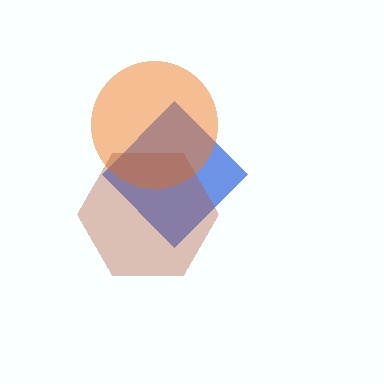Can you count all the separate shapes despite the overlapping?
Yes, there are 3 separate shapes.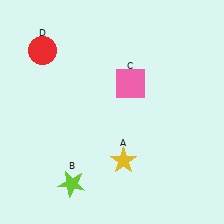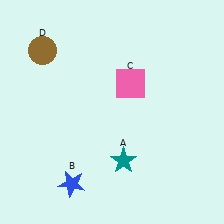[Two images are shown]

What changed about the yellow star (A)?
In Image 1, A is yellow. In Image 2, it changed to teal.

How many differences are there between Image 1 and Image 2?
There are 3 differences between the two images.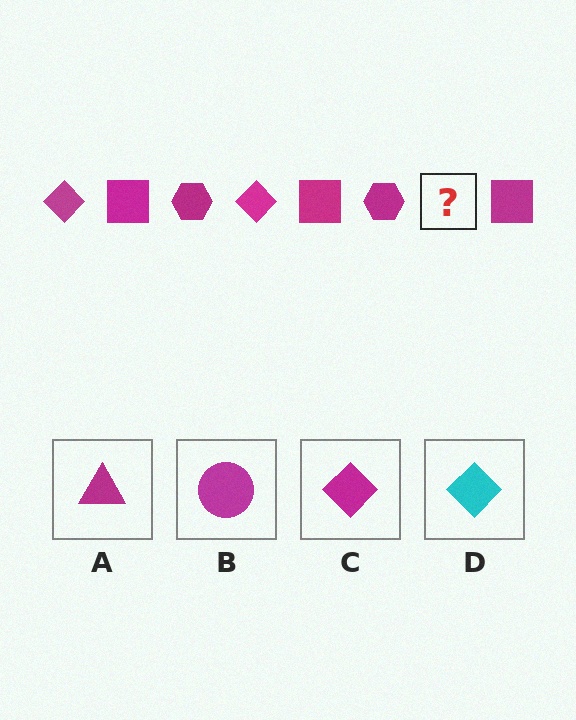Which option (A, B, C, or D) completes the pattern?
C.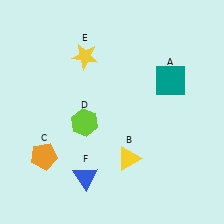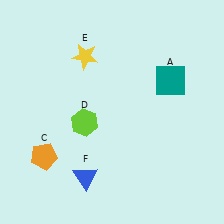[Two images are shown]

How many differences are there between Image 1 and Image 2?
There is 1 difference between the two images.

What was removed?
The yellow triangle (B) was removed in Image 2.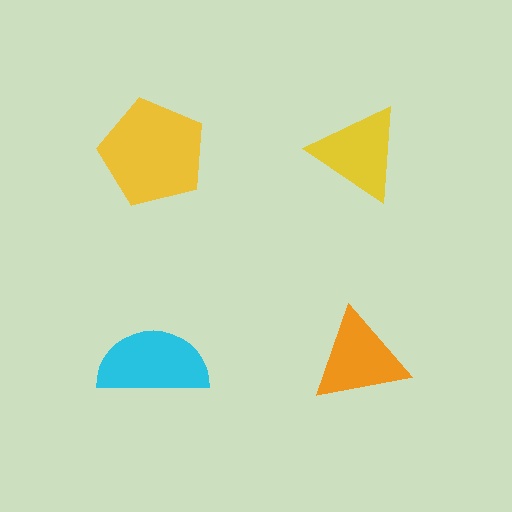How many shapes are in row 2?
2 shapes.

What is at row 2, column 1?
A cyan semicircle.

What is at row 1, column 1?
A yellow pentagon.